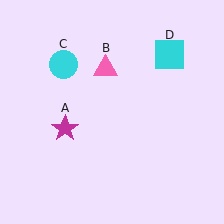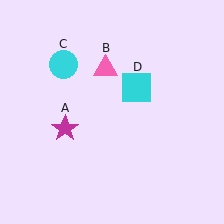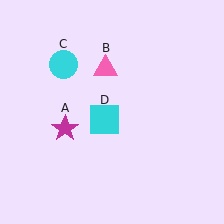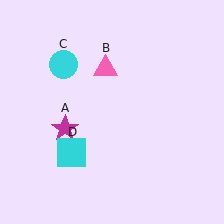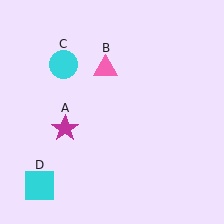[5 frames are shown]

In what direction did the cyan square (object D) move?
The cyan square (object D) moved down and to the left.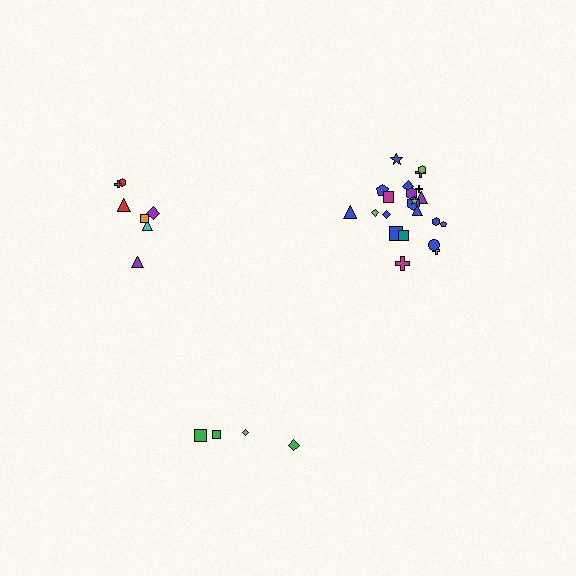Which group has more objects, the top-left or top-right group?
The top-right group.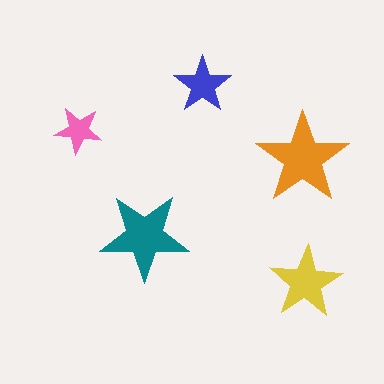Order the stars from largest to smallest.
the orange one, the teal one, the yellow one, the blue one, the pink one.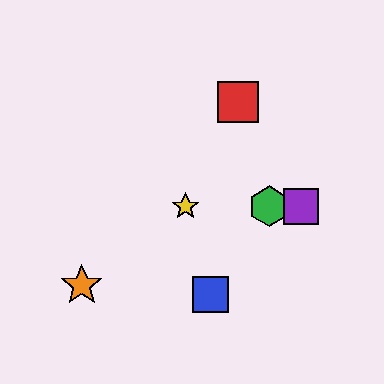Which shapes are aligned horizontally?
The green hexagon, the yellow star, the purple square are aligned horizontally.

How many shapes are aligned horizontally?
3 shapes (the green hexagon, the yellow star, the purple square) are aligned horizontally.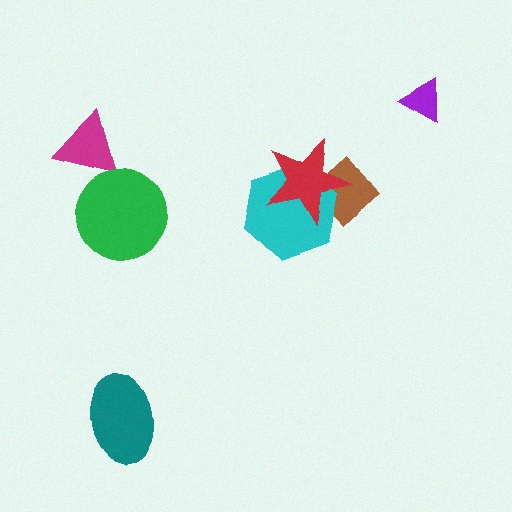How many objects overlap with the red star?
2 objects overlap with the red star.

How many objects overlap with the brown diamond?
2 objects overlap with the brown diamond.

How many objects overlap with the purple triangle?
0 objects overlap with the purple triangle.